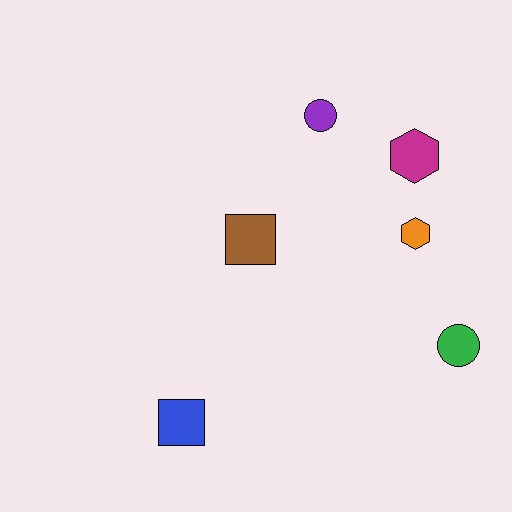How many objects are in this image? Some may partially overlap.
There are 6 objects.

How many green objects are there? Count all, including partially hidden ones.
There is 1 green object.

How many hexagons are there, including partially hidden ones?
There are 2 hexagons.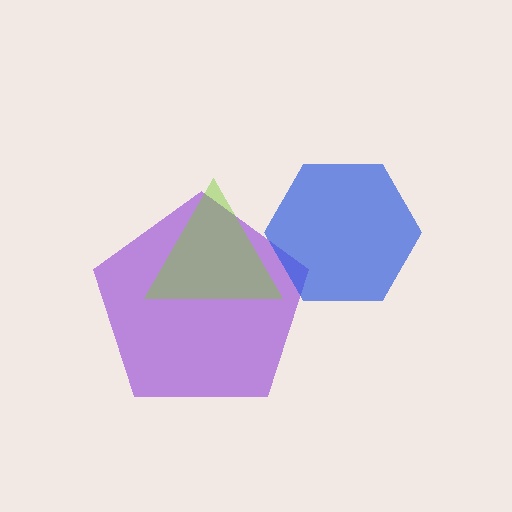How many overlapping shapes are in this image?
There are 3 overlapping shapes in the image.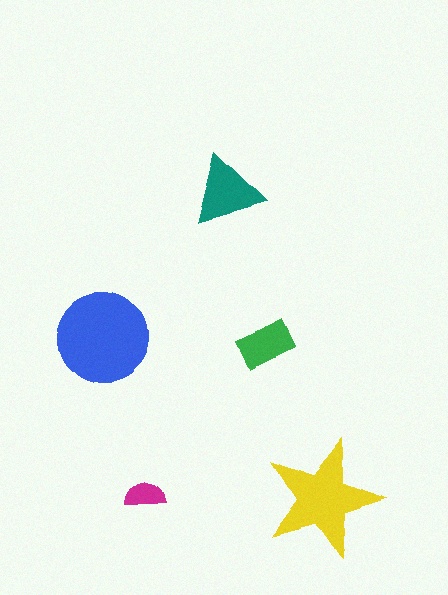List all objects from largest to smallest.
The blue circle, the yellow star, the teal triangle, the green rectangle, the magenta semicircle.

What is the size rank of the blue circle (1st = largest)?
1st.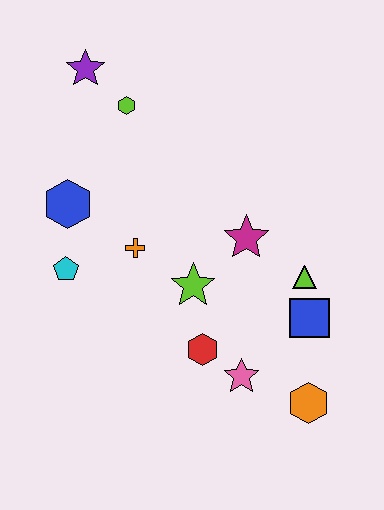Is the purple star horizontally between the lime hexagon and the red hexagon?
No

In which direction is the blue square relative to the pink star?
The blue square is to the right of the pink star.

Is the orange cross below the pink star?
No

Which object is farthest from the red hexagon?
The purple star is farthest from the red hexagon.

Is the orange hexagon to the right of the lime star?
Yes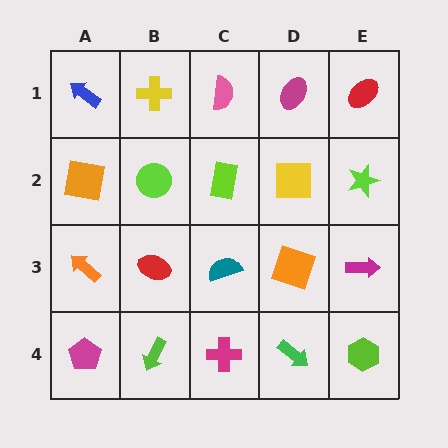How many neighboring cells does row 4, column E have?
2.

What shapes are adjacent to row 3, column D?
A yellow square (row 2, column D), a green arrow (row 4, column D), a teal semicircle (row 3, column C), a magenta arrow (row 3, column E).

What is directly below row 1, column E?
A lime star.